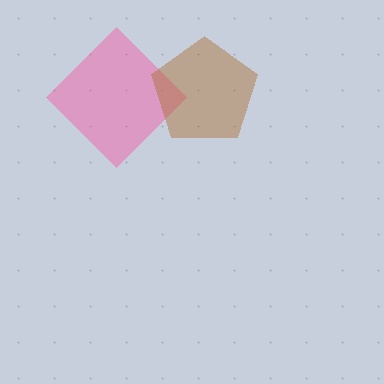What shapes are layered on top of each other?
The layered shapes are: a pink diamond, a brown pentagon.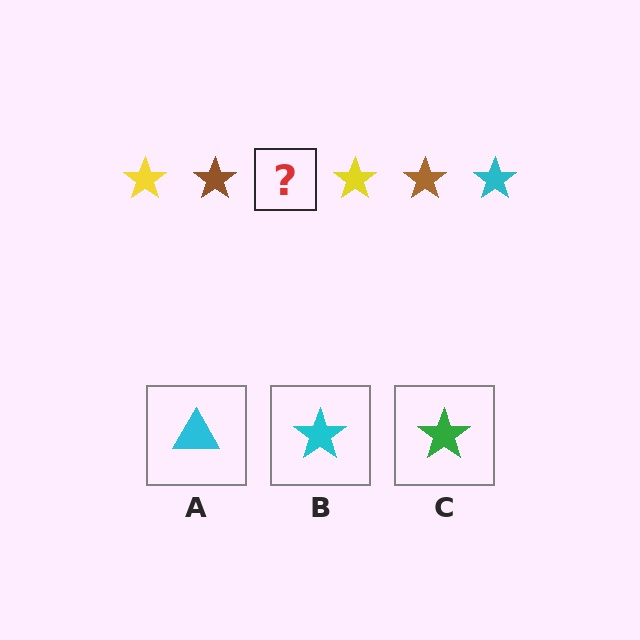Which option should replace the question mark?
Option B.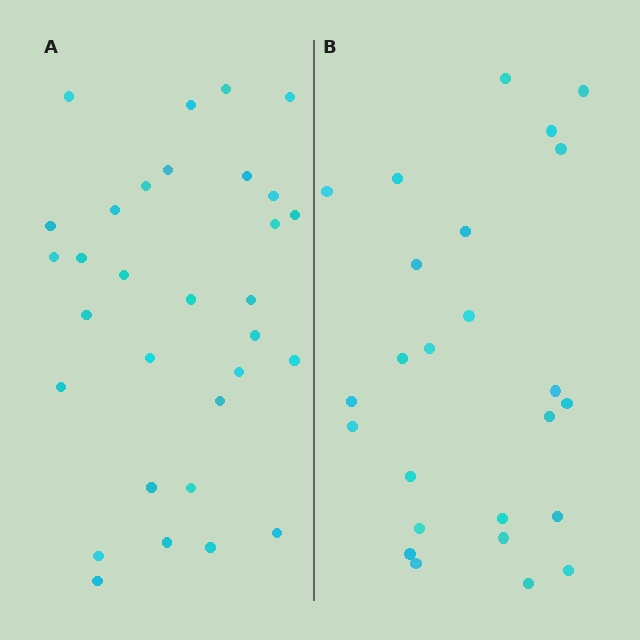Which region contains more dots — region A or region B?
Region A (the left region) has more dots.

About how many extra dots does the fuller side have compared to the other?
Region A has about 6 more dots than region B.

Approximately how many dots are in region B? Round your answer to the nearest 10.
About 20 dots. (The exact count is 25, which rounds to 20.)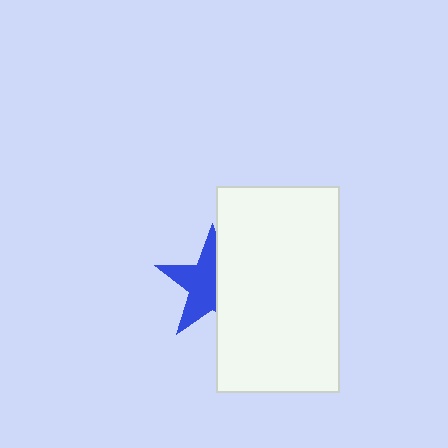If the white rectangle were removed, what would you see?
You would see the complete blue star.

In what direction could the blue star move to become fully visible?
The blue star could move left. That would shift it out from behind the white rectangle entirely.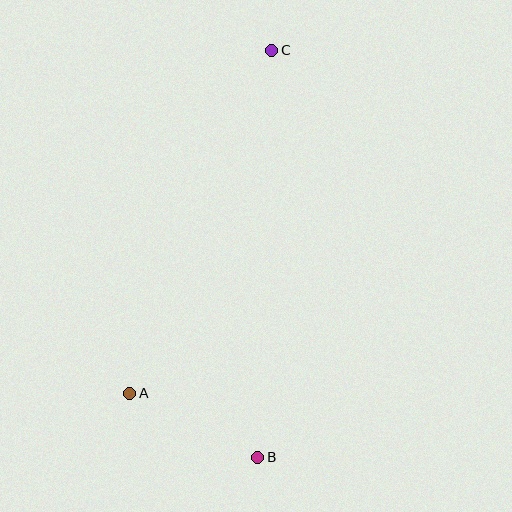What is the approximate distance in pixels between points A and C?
The distance between A and C is approximately 371 pixels.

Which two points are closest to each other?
Points A and B are closest to each other.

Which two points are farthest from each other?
Points B and C are farthest from each other.